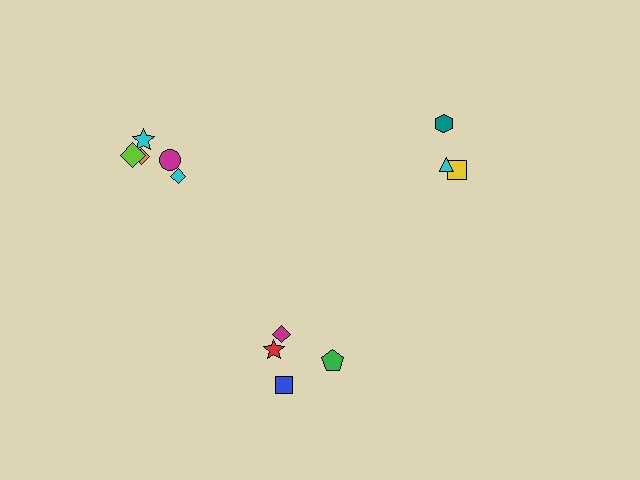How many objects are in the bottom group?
There are 4 objects.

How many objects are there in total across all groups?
There are 12 objects.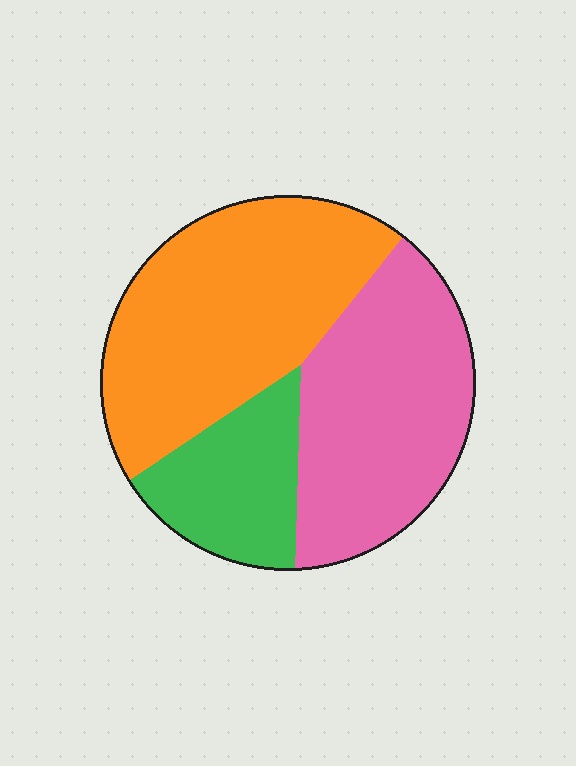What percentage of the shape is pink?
Pink covers 38% of the shape.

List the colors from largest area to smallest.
From largest to smallest: orange, pink, green.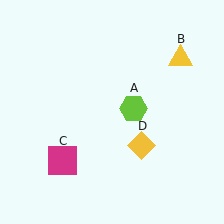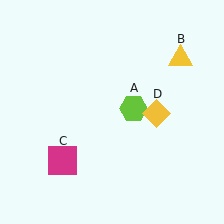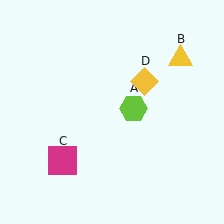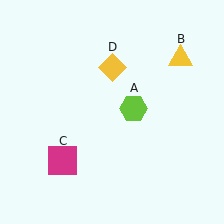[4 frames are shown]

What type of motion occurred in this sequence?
The yellow diamond (object D) rotated counterclockwise around the center of the scene.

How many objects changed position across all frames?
1 object changed position: yellow diamond (object D).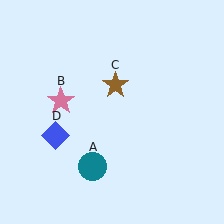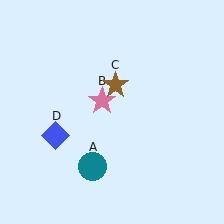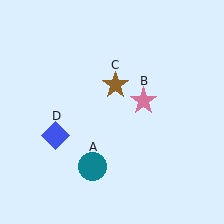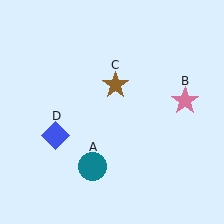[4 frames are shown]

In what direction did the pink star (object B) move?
The pink star (object B) moved right.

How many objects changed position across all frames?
1 object changed position: pink star (object B).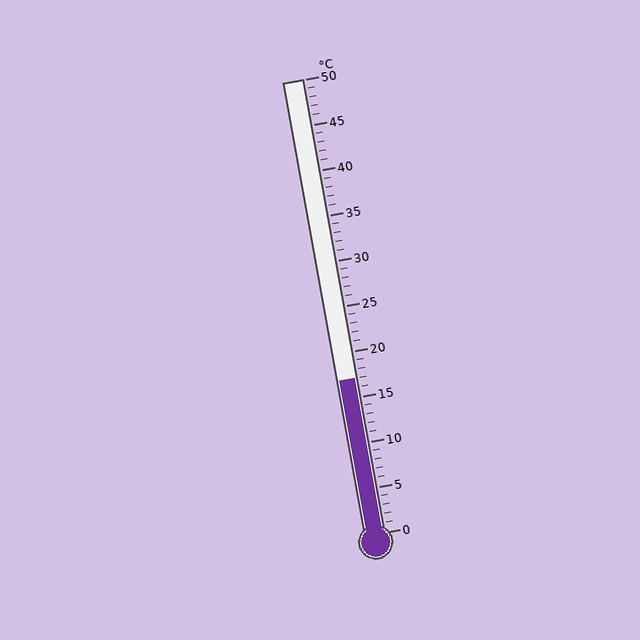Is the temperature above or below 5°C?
The temperature is above 5°C.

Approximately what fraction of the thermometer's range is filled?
The thermometer is filled to approximately 35% of its range.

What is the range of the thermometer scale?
The thermometer scale ranges from 0°C to 50°C.